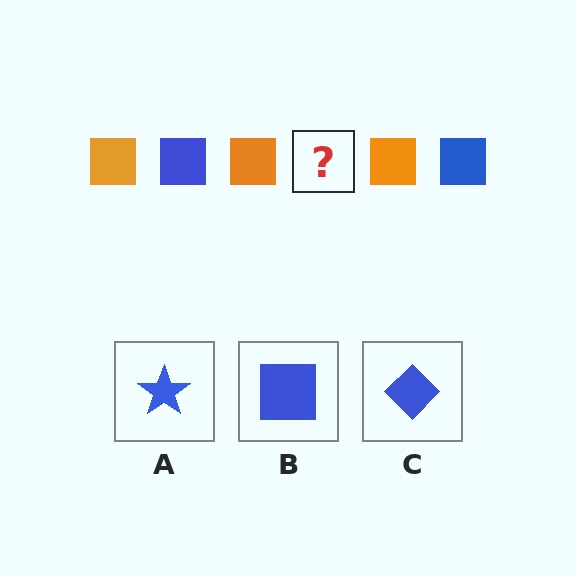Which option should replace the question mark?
Option B.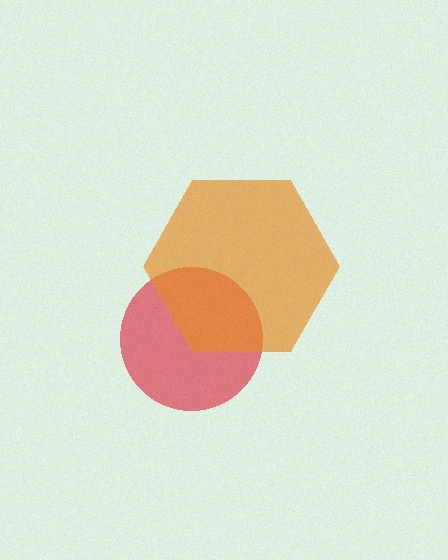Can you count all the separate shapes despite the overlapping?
Yes, there are 2 separate shapes.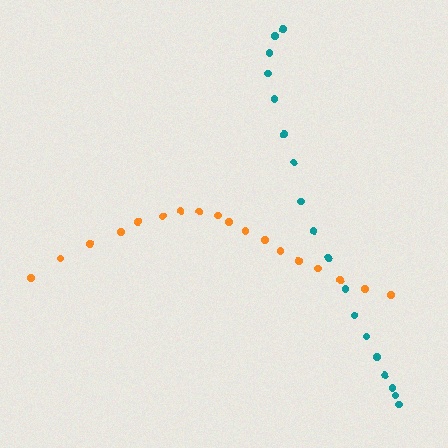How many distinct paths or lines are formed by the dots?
There are 2 distinct paths.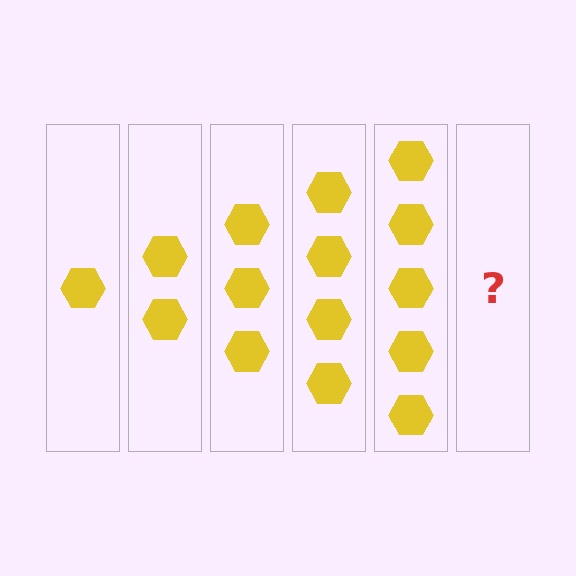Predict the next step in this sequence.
The next step is 6 hexagons.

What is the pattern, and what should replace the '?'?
The pattern is that each step adds one more hexagon. The '?' should be 6 hexagons.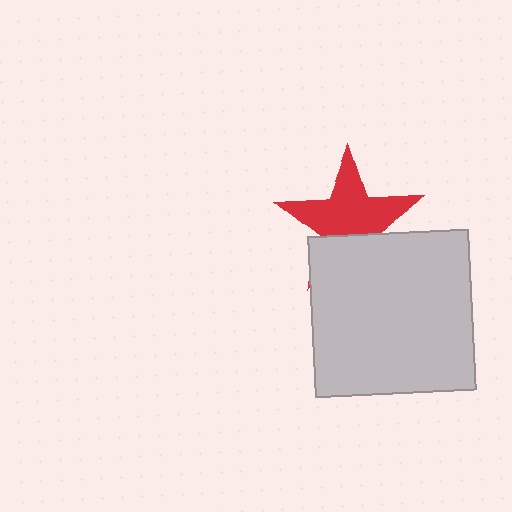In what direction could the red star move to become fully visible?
The red star could move up. That would shift it out from behind the light gray square entirely.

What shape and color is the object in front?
The object in front is a light gray square.